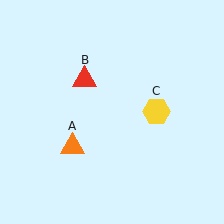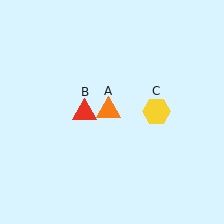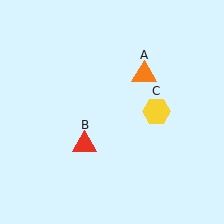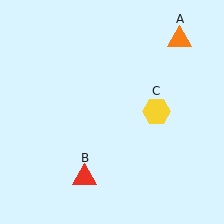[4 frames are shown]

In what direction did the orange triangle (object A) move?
The orange triangle (object A) moved up and to the right.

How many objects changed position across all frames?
2 objects changed position: orange triangle (object A), red triangle (object B).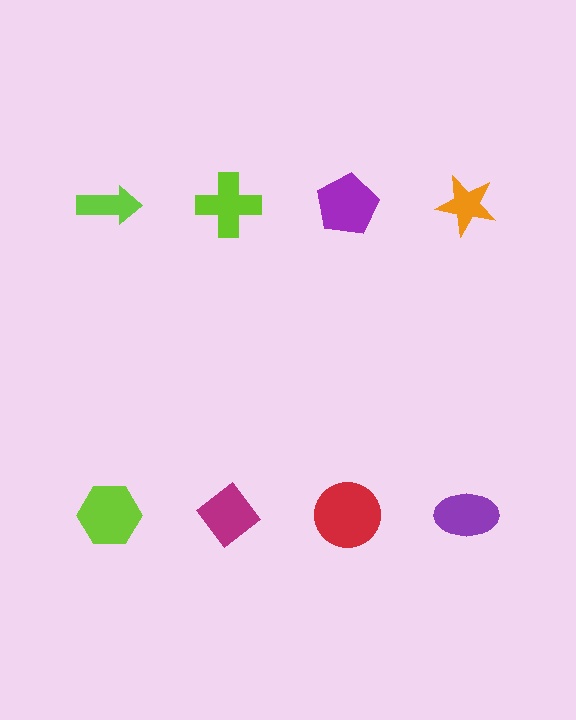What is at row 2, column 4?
A purple ellipse.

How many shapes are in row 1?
4 shapes.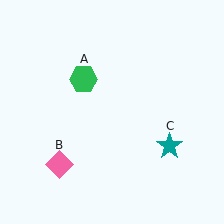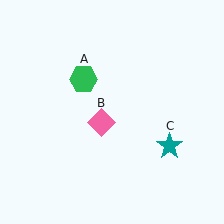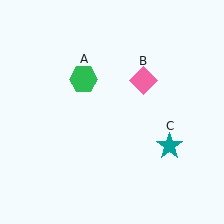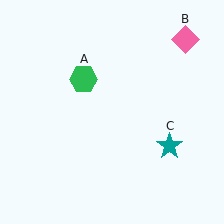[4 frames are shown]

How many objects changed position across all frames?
1 object changed position: pink diamond (object B).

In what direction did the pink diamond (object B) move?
The pink diamond (object B) moved up and to the right.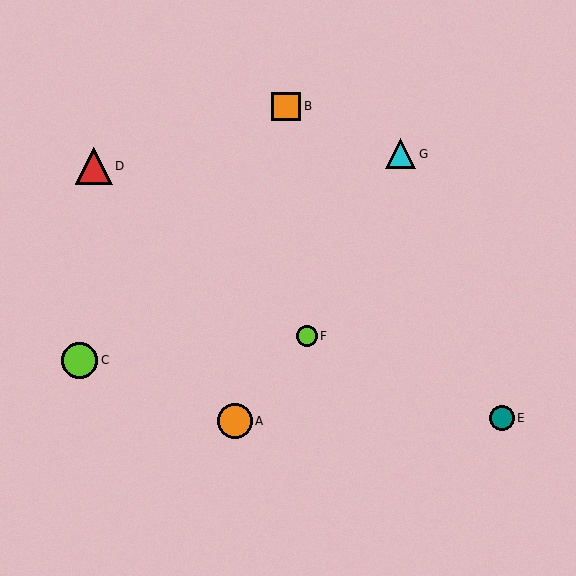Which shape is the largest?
The red triangle (labeled D) is the largest.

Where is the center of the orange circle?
The center of the orange circle is at (235, 421).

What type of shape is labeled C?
Shape C is a lime circle.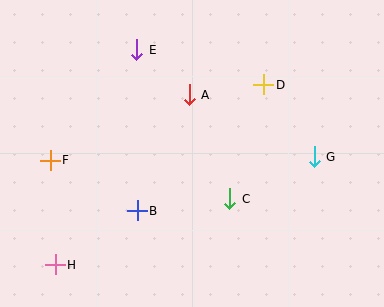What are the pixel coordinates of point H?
Point H is at (55, 265).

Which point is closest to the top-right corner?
Point D is closest to the top-right corner.